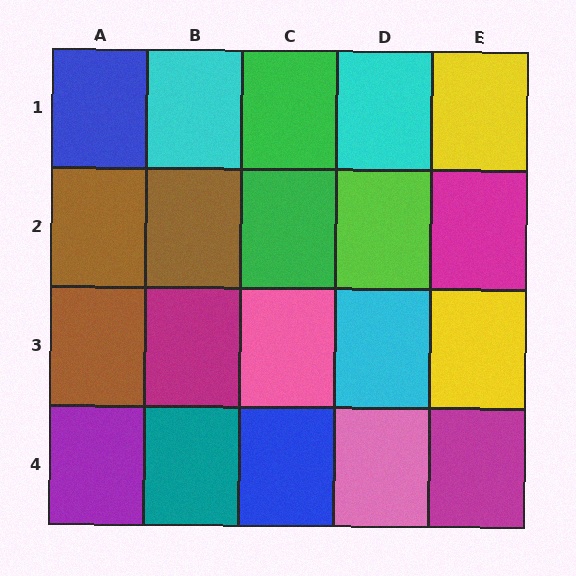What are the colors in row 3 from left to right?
Brown, magenta, pink, cyan, yellow.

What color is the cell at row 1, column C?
Green.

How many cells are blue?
2 cells are blue.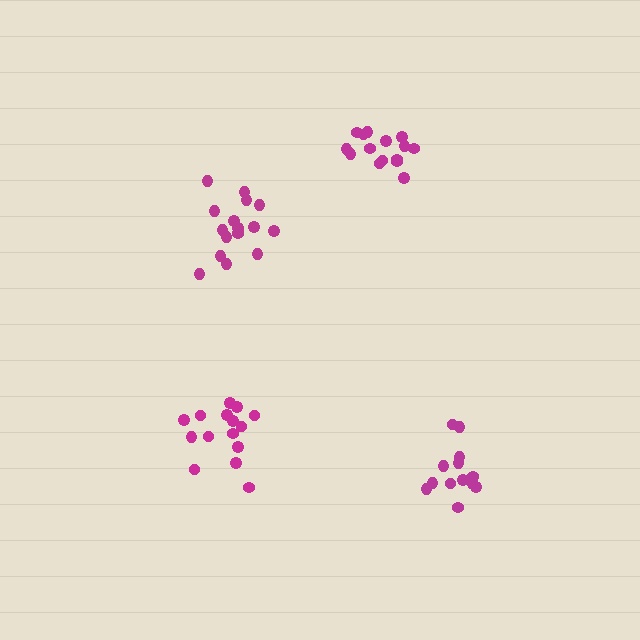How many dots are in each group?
Group 1: 17 dots, Group 2: 15 dots, Group 3: 13 dots, Group 4: 15 dots (60 total).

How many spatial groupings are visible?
There are 4 spatial groupings.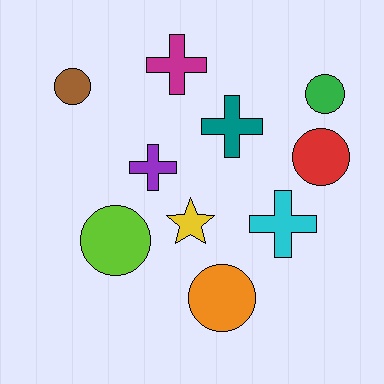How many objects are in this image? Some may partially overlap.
There are 10 objects.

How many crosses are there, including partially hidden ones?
There are 4 crosses.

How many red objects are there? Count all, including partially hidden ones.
There is 1 red object.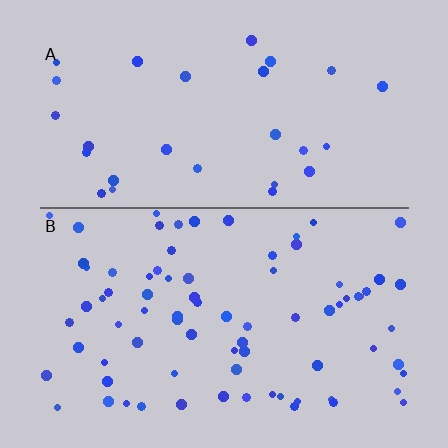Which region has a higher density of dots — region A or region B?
B (the bottom).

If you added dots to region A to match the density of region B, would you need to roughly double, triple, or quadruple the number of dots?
Approximately triple.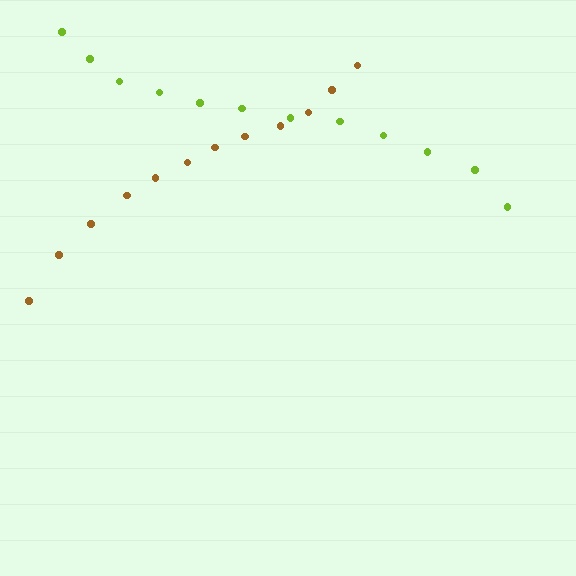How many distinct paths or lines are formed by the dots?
There are 2 distinct paths.